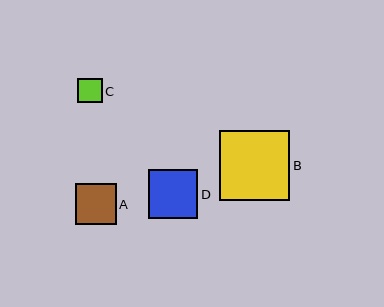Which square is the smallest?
Square C is the smallest with a size of approximately 24 pixels.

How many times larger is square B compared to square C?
Square B is approximately 2.9 times the size of square C.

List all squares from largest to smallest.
From largest to smallest: B, D, A, C.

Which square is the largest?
Square B is the largest with a size of approximately 70 pixels.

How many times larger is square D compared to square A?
Square D is approximately 1.2 times the size of square A.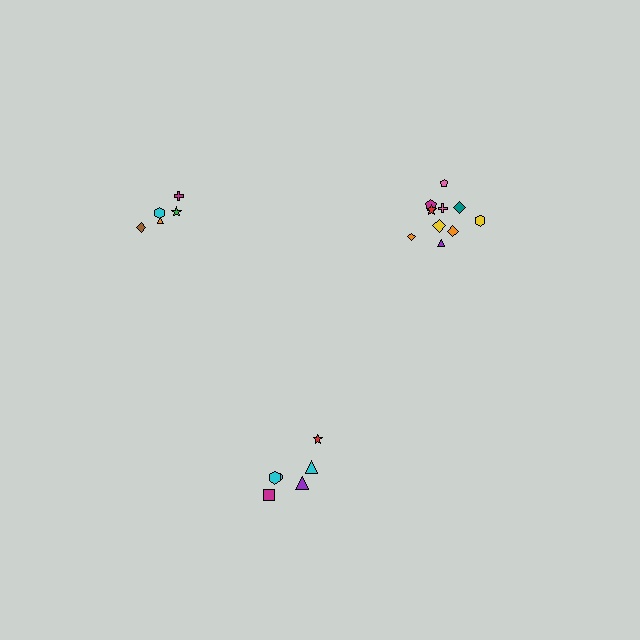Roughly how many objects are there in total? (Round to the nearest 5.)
Roughly 20 objects in total.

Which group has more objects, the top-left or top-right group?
The top-right group.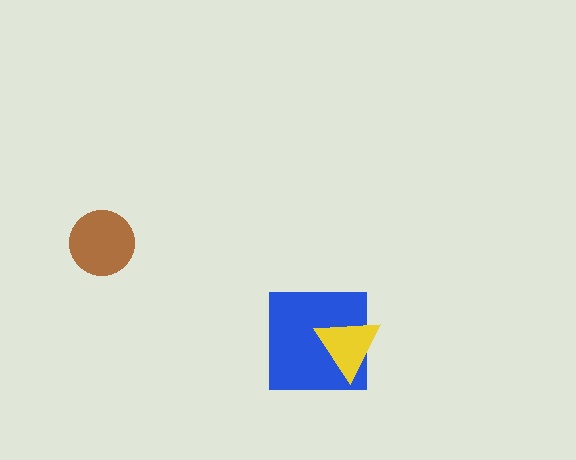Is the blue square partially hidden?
Yes, it is partially covered by another shape.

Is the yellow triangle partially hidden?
No, no other shape covers it.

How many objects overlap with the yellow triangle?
1 object overlaps with the yellow triangle.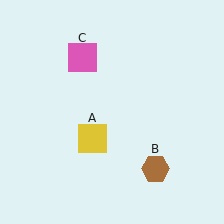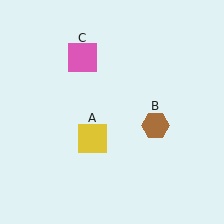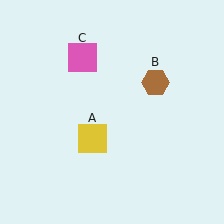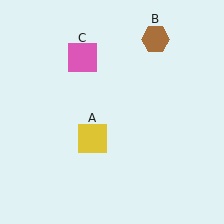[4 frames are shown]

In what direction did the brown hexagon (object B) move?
The brown hexagon (object B) moved up.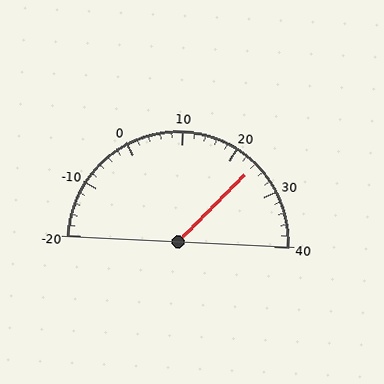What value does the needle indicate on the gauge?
The needle indicates approximately 24.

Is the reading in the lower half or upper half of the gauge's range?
The reading is in the upper half of the range (-20 to 40).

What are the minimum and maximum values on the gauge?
The gauge ranges from -20 to 40.